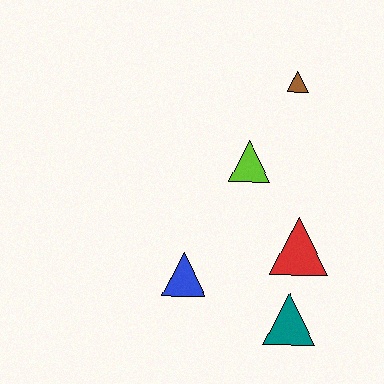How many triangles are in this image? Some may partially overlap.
There are 5 triangles.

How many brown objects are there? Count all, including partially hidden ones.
There is 1 brown object.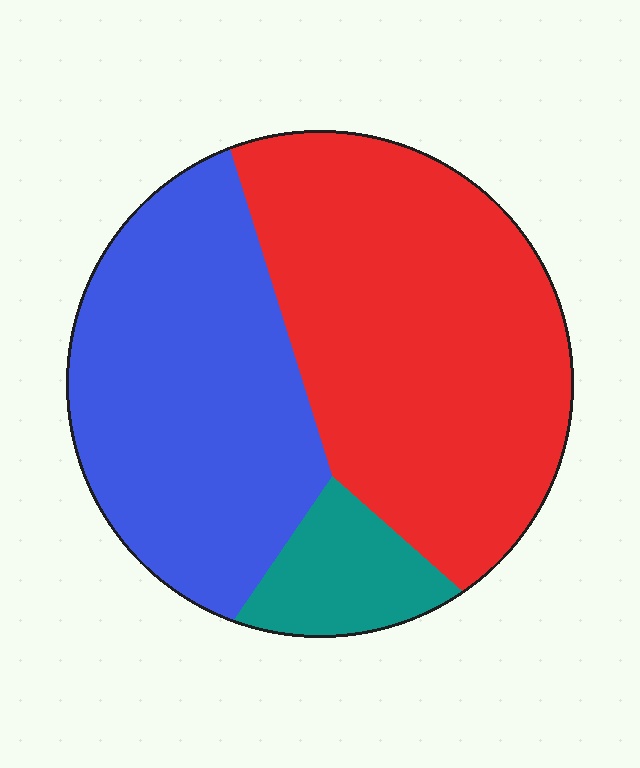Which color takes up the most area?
Red, at roughly 50%.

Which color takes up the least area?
Teal, at roughly 10%.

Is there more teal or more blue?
Blue.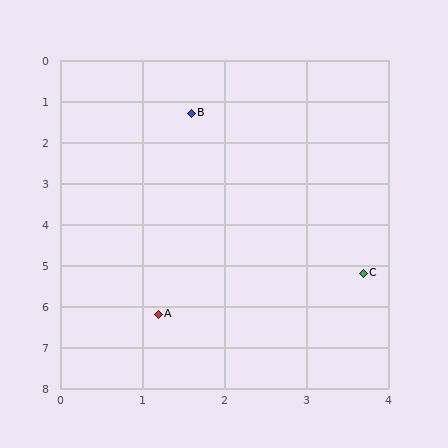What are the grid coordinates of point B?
Point B is at approximately (1.6, 1.3).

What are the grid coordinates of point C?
Point C is at approximately (3.7, 5.2).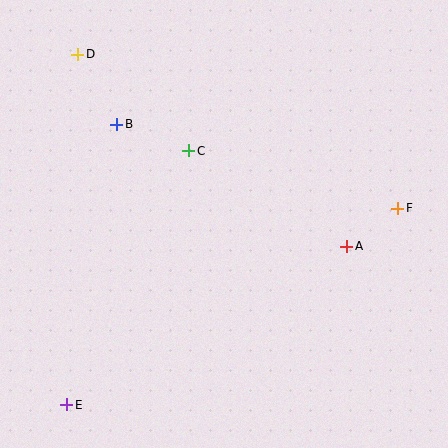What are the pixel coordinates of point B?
Point B is at (117, 124).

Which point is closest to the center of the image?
Point C at (189, 151) is closest to the center.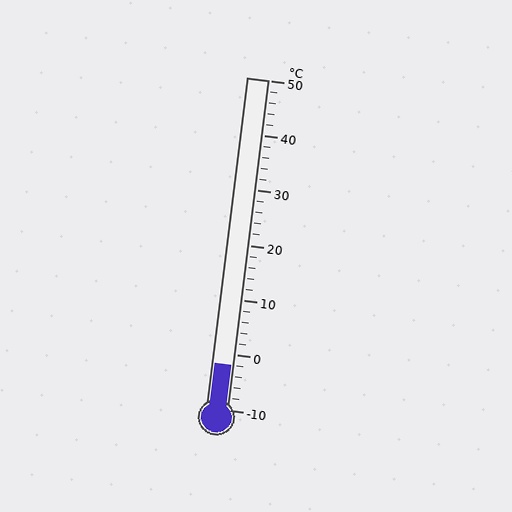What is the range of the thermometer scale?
The thermometer scale ranges from -10°C to 50°C.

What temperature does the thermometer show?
The thermometer shows approximately -2°C.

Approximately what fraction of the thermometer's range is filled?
The thermometer is filled to approximately 15% of its range.